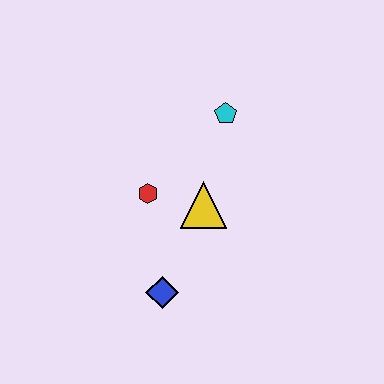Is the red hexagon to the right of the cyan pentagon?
No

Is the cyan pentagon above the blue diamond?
Yes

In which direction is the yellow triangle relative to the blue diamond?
The yellow triangle is above the blue diamond.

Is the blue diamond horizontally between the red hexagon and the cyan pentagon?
Yes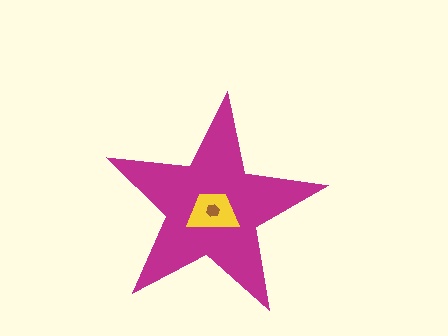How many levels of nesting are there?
3.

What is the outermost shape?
The magenta star.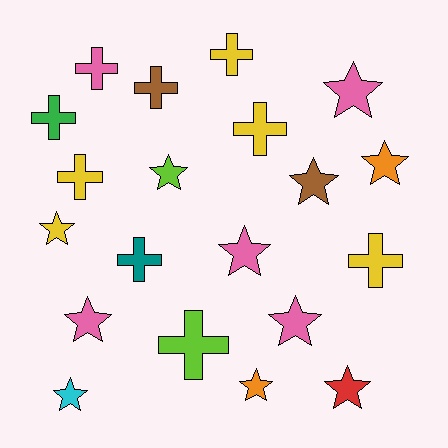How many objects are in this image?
There are 20 objects.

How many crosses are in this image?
There are 9 crosses.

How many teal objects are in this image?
There is 1 teal object.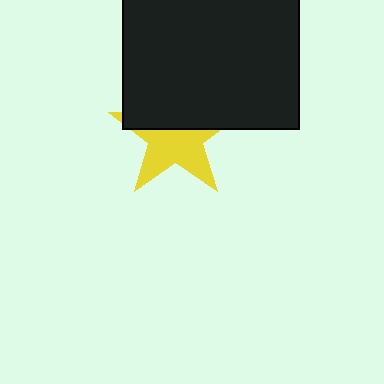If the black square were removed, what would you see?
You would see the complete yellow star.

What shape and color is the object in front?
The object in front is a black square.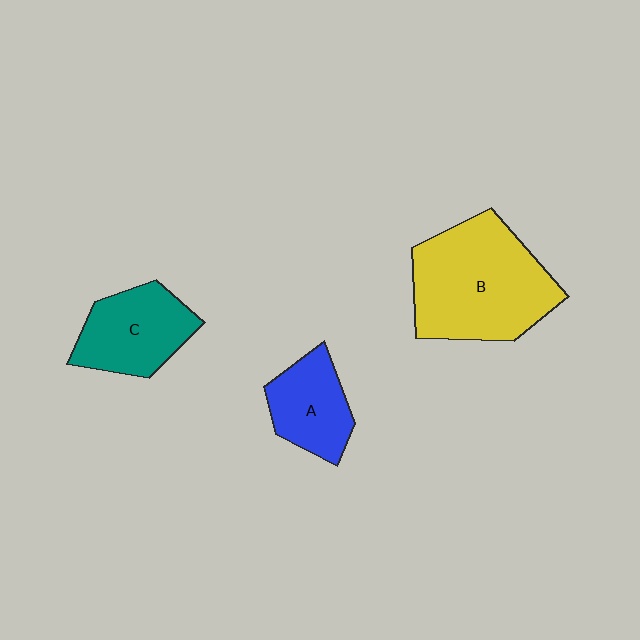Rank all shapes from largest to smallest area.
From largest to smallest: B (yellow), C (teal), A (blue).